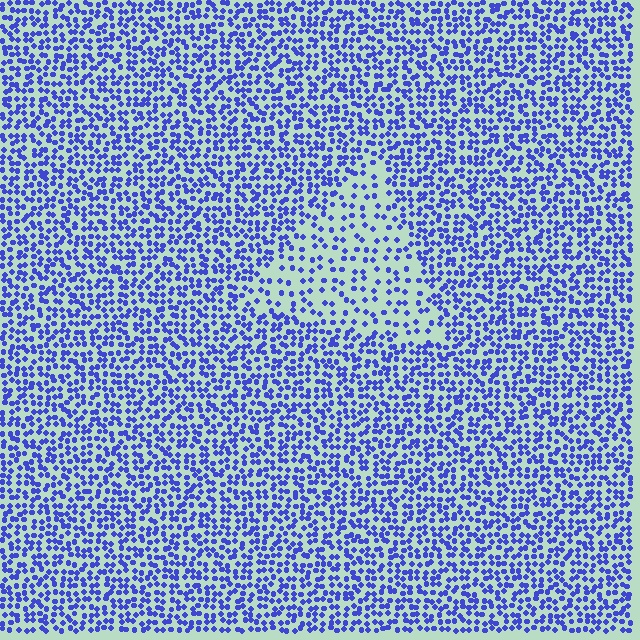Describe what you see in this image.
The image contains small blue elements arranged at two different densities. A triangle-shaped region is visible where the elements are less densely packed than the surrounding area.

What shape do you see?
I see a triangle.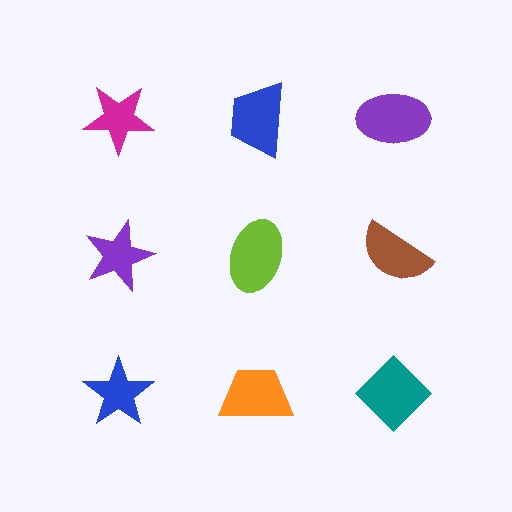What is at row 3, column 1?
A blue star.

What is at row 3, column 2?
An orange trapezoid.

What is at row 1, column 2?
A blue trapezoid.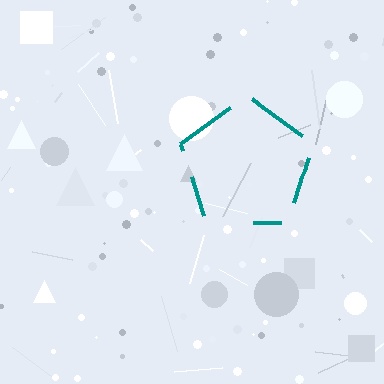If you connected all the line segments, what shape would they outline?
They would outline a pentagon.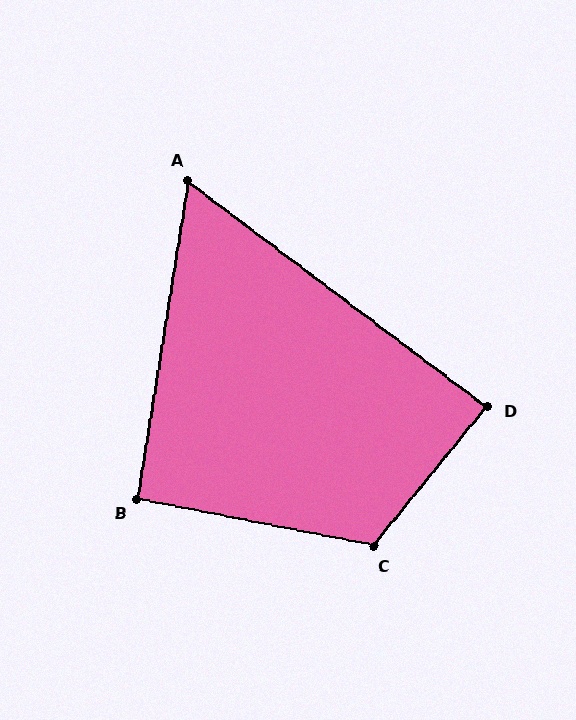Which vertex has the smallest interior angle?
A, at approximately 62 degrees.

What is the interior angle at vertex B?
Approximately 92 degrees (approximately right).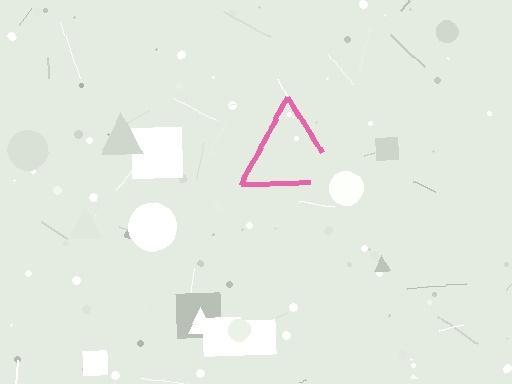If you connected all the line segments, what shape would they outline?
They would outline a triangle.